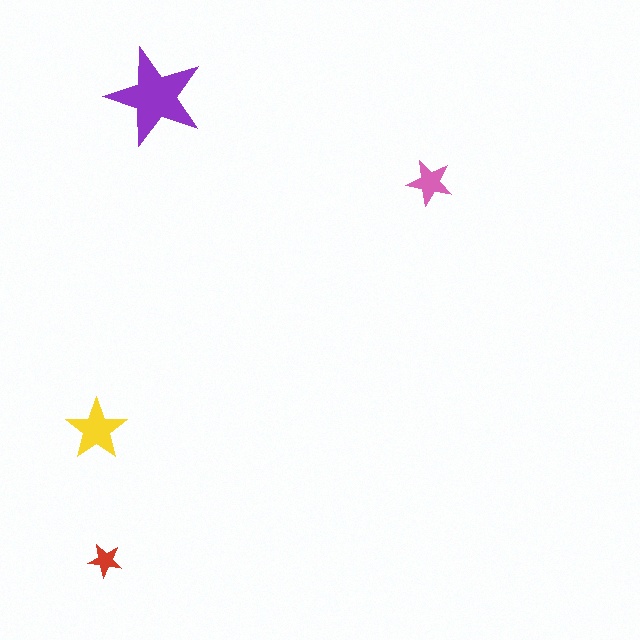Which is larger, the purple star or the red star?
The purple one.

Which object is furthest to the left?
The yellow star is leftmost.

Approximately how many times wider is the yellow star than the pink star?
About 1.5 times wider.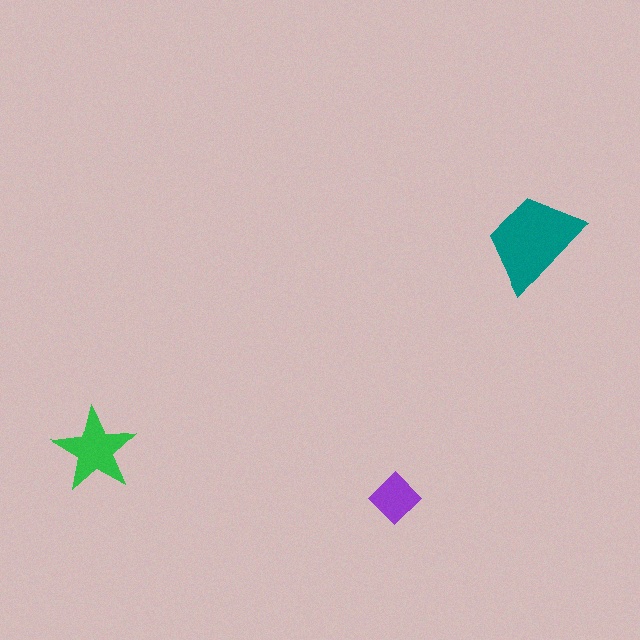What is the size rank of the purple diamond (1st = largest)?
3rd.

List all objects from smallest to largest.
The purple diamond, the green star, the teal trapezoid.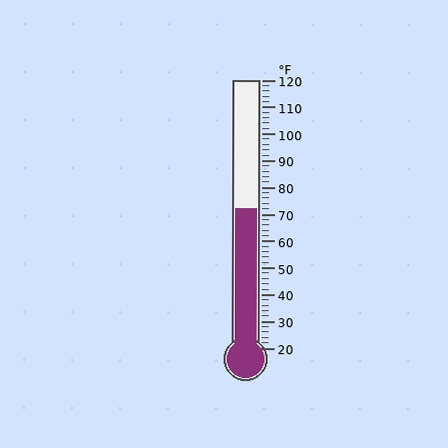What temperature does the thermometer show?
The thermometer shows approximately 72°F.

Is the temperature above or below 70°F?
The temperature is above 70°F.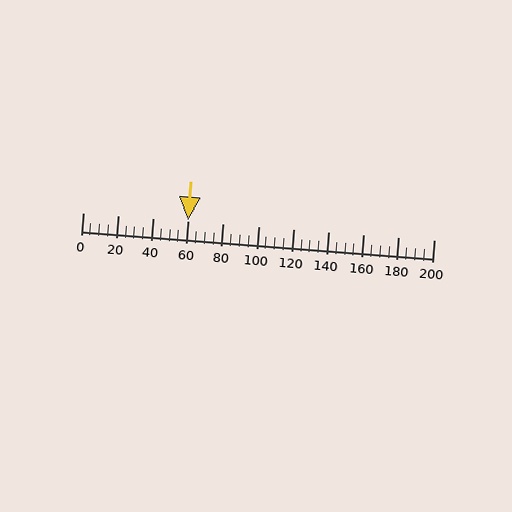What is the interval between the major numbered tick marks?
The major tick marks are spaced 20 units apart.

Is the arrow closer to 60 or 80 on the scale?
The arrow is closer to 60.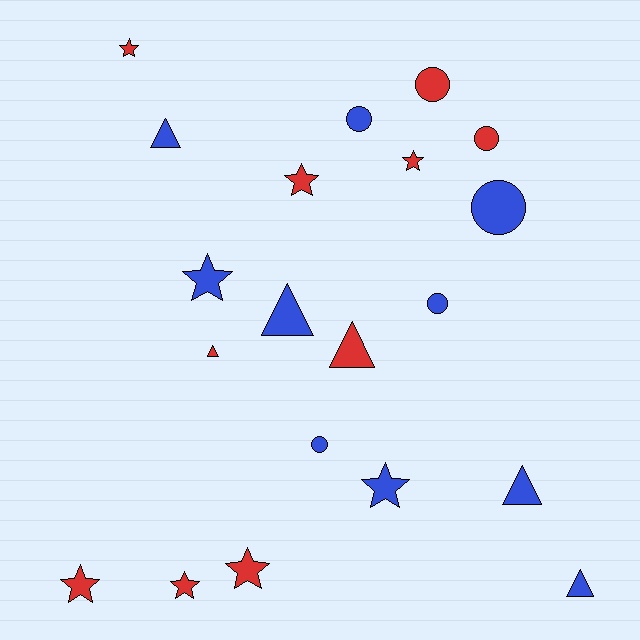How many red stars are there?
There are 6 red stars.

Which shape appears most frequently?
Star, with 8 objects.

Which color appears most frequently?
Red, with 10 objects.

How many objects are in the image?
There are 20 objects.